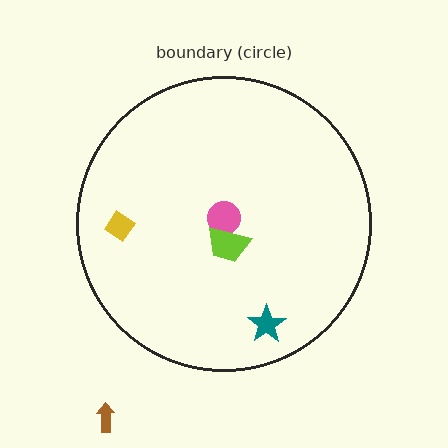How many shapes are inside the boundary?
4 inside, 1 outside.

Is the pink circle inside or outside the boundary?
Inside.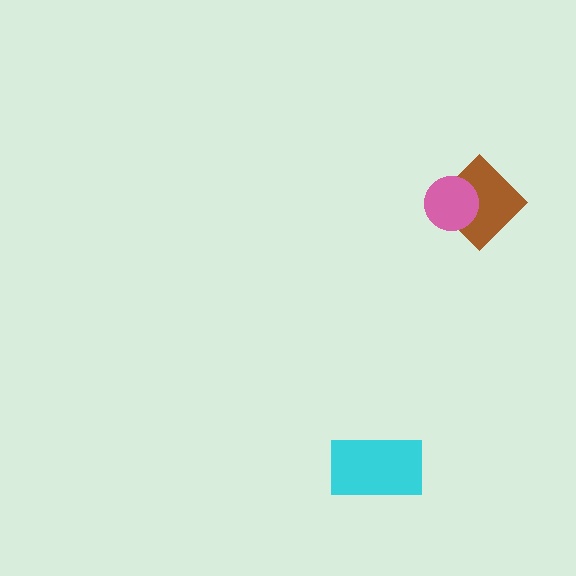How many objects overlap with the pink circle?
1 object overlaps with the pink circle.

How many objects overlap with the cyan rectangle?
0 objects overlap with the cyan rectangle.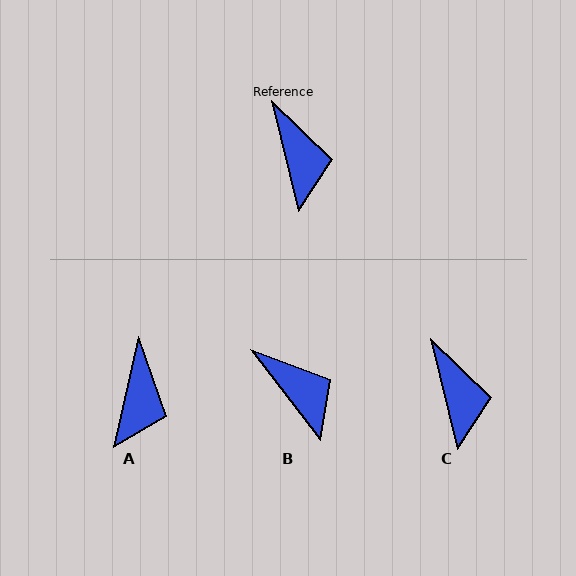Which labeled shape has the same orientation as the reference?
C.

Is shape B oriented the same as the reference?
No, it is off by about 24 degrees.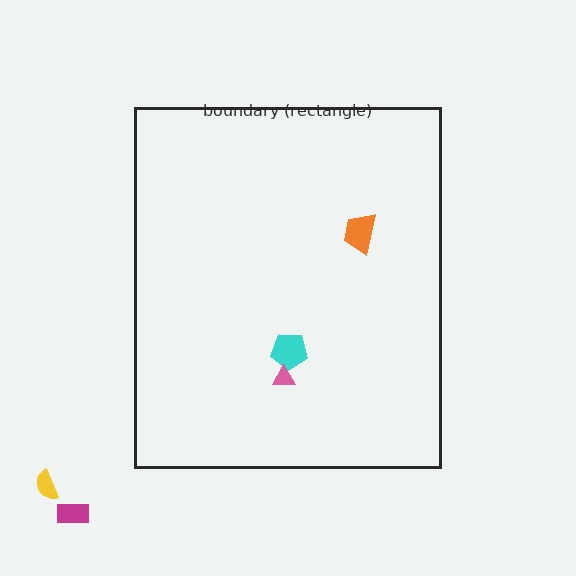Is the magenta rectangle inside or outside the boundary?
Outside.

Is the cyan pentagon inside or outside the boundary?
Inside.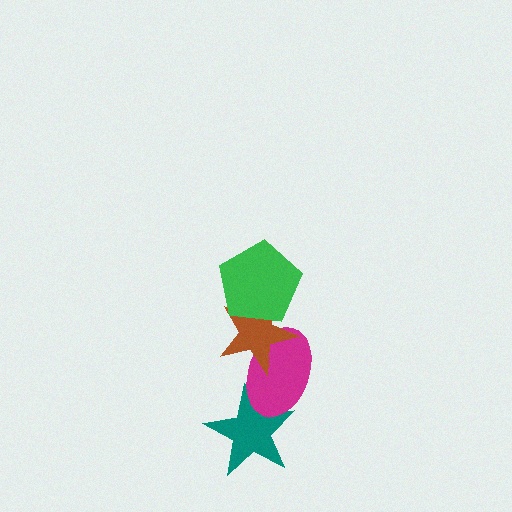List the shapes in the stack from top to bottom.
From top to bottom: the green pentagon, the brown star, the magenta ellipse, the teal star.